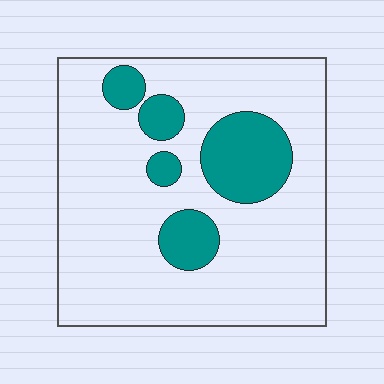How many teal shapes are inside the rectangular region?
5.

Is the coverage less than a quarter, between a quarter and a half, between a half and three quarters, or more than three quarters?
Less than a quarter.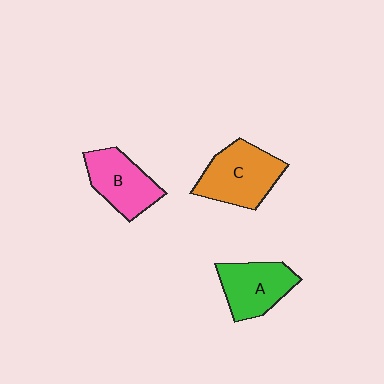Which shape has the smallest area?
Shape A (green).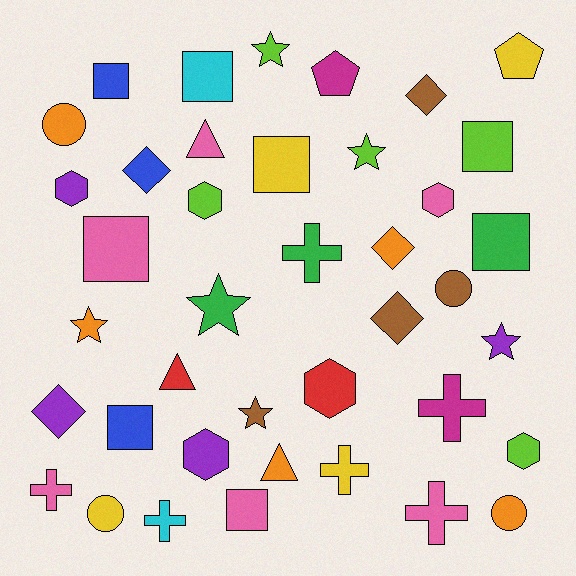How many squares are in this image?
There are 8 squares.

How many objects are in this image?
There are 40 objects.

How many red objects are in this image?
There are 2 red objects.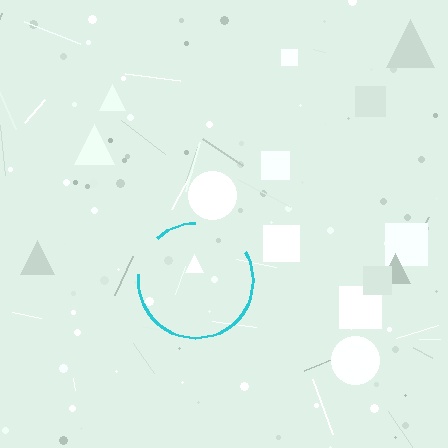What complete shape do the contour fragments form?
The contour fragments form a circle.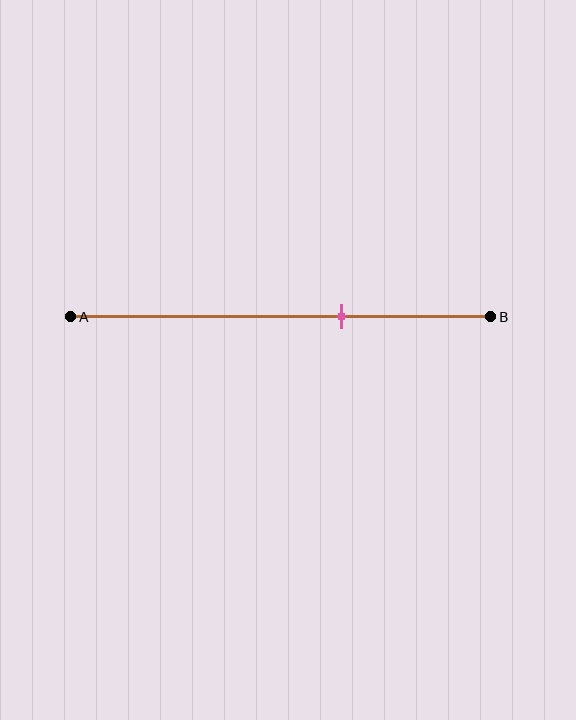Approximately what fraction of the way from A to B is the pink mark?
The pink mark is approximately 65% of the way from A to B.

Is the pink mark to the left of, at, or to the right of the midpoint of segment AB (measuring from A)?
The pink mark is to the right of the midpoint of segment AB.